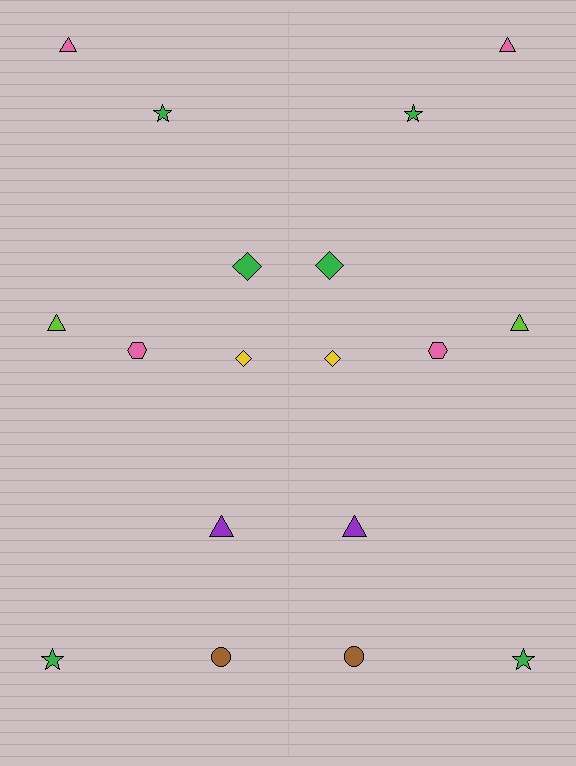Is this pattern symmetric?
Yes, this pattern has bilateral (reflection) symmetry.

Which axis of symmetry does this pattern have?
The pattern has a vertical axis of symmetry running through the center of the image.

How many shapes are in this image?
There are 18 shapes in this image.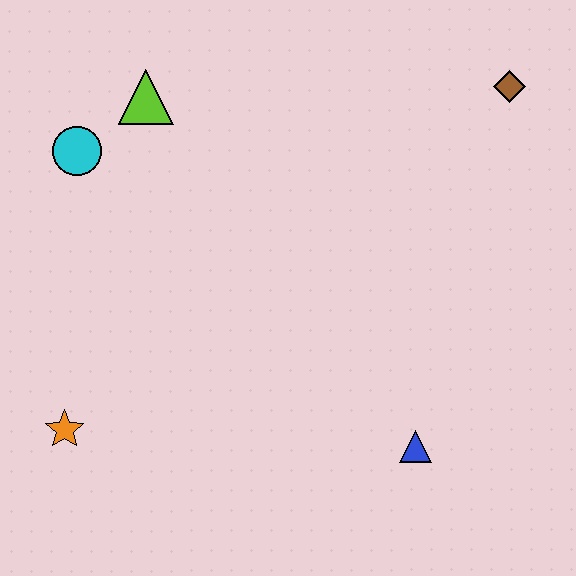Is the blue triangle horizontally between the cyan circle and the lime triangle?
No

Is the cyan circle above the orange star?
Yes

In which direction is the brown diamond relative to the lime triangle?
The brown diamond is to the right of the lime triangle.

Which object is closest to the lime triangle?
The cyan circle is closest to the lime triangle.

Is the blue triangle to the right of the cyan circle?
Yes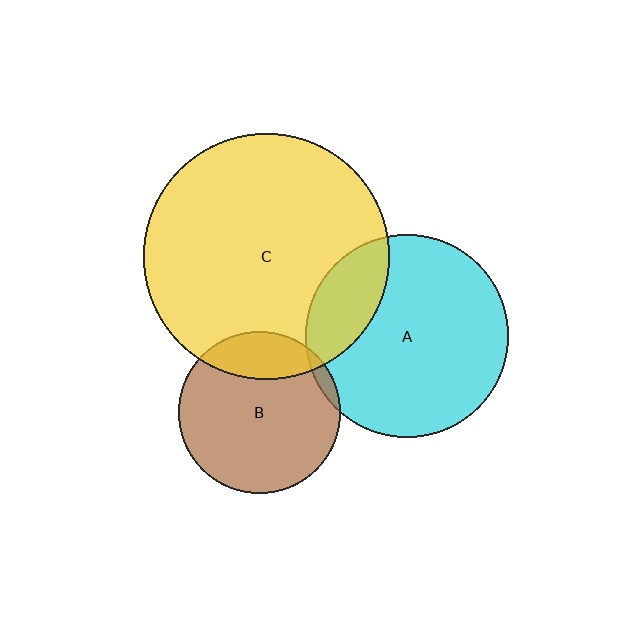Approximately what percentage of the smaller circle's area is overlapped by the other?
Approximately 5%.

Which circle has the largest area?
Circle C (yellow).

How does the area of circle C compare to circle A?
Approximately 1.5 times.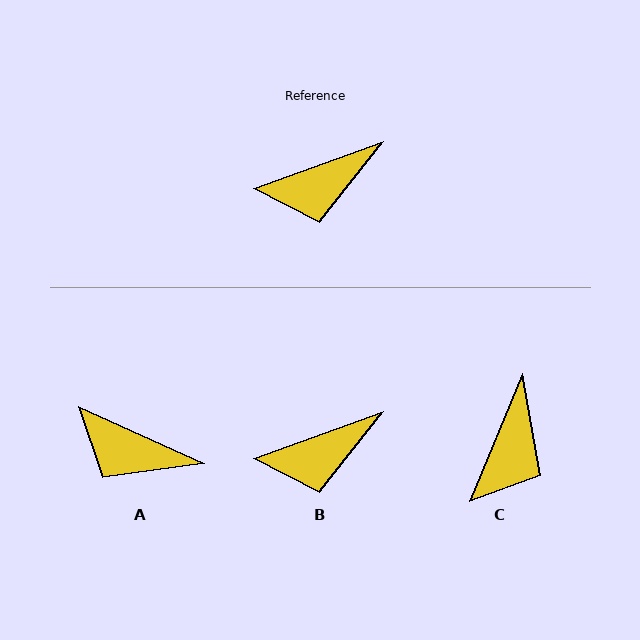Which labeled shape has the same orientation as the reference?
B.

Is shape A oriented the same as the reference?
No, it is off by about 44 degrees.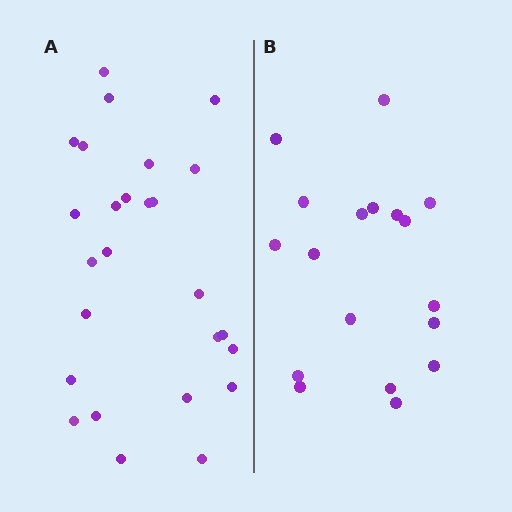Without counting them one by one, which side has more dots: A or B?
Region A (the left region) has more dots.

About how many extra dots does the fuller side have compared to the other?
Region A has roughly 8 or so more dots than region B.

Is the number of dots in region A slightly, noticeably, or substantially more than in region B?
Region A has noticeably more, but not dramatically so. The ratio is roughly 1.4 to 1.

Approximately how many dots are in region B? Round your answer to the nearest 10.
About 20 dots. (The exact count is 18, which rounds to 20.)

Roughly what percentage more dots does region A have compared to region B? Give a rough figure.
About 45% more.